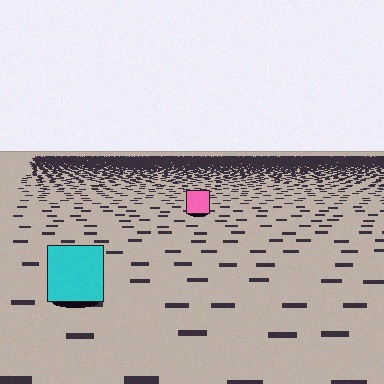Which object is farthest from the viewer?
The pink square is farthest from the viewer. It appears smaller and the ground texture around it is denser.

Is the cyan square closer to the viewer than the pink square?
Yes. The cyan square is closer — you can tell from the texture gradient: the ground texture is coarser near it.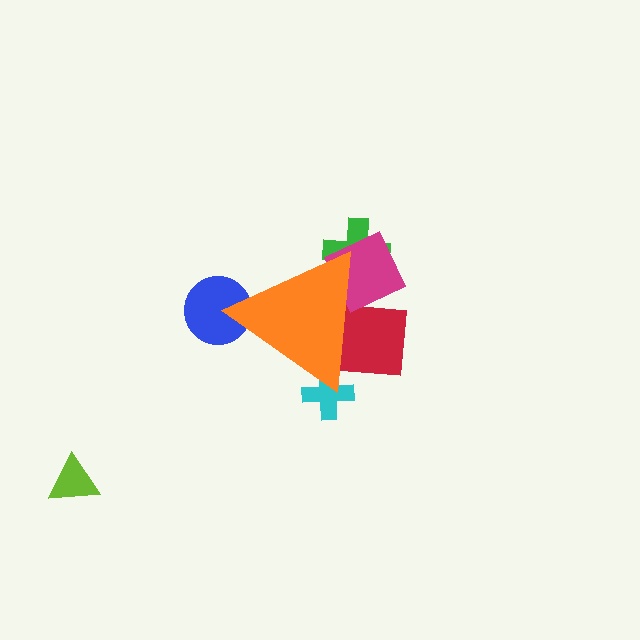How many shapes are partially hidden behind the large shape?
5 shapes are partially hidden.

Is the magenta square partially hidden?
Yes, the magenta square is partially hidden behind the orange triangle.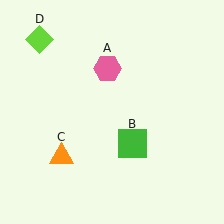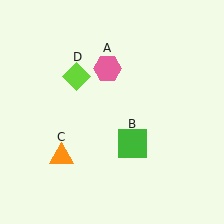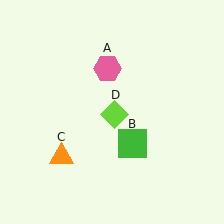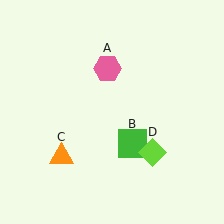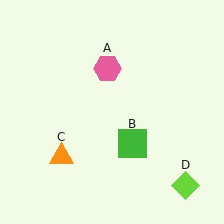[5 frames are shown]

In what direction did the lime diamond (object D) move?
The lime diamond (object D) moved down and to the right.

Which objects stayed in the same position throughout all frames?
Pink hexagon (object A) and green square (object B) and orange triangle (object C) remained stationary.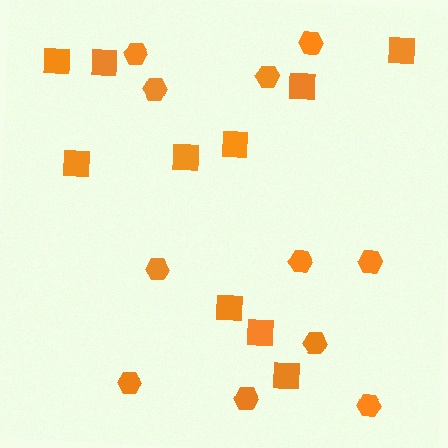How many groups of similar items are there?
There are 2 groups: one group of hexagons (11) and one group of squares (10).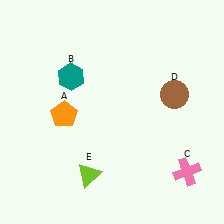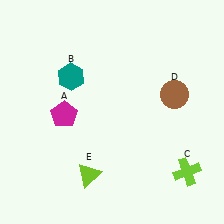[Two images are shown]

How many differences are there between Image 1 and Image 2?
There are 2 differences between the two images.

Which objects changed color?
A changed from orange to magenta. C changed from pink to lime.